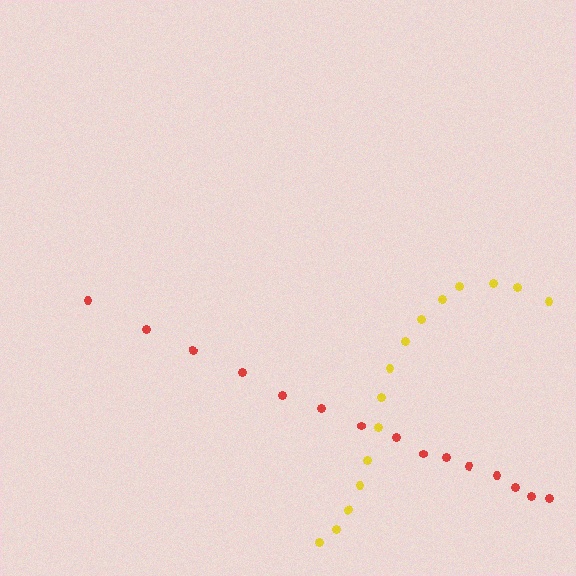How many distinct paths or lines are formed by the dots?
There are 2 distinct paths.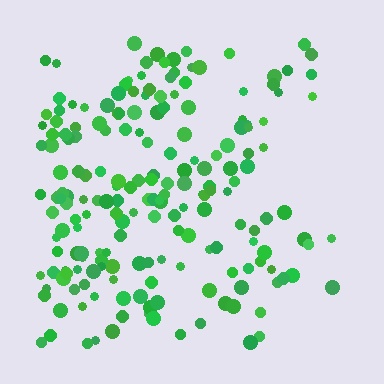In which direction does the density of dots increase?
From right to left, with the left side densest.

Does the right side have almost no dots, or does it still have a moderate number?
Still a moderate number, just noticeably fewer than the left.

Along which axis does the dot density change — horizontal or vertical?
Horizontal.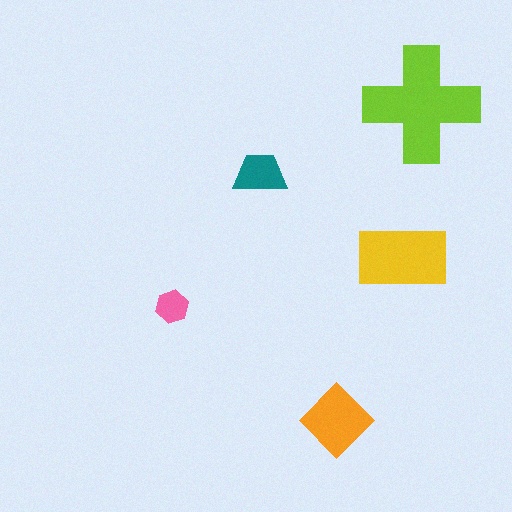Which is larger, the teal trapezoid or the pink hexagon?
The teal trapezoid.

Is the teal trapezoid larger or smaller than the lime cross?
Smaller.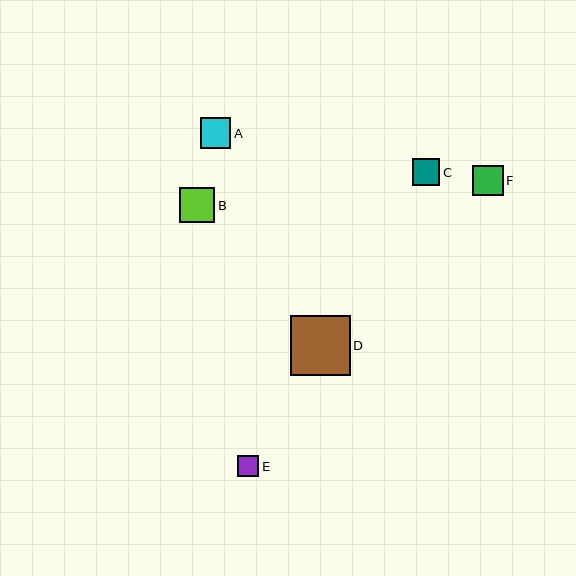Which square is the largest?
Square D is the largest with a size of approximately 60 pixels.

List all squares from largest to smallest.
From largest to smallest: D, B, A, F, C, E.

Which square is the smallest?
Square E is the smallest with a size of approximately 21 pixels.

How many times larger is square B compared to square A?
Square B is approximately 1.1 times the size of square A.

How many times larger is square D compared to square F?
Square D is approximately 2.0 times the size of square F.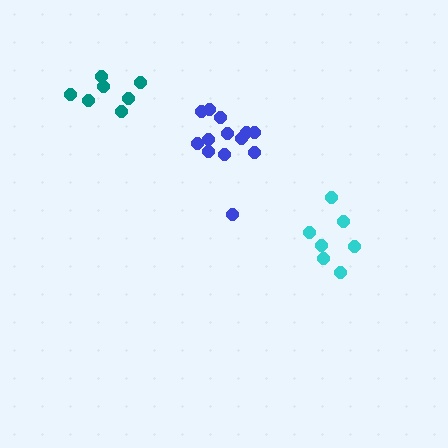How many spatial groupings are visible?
There are 3 spatial groupings.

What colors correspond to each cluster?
The clusters are colored: teal, cyan, blue.